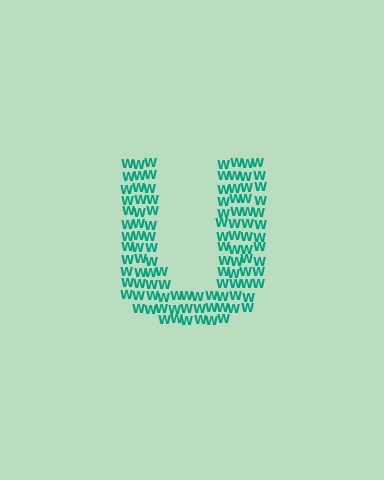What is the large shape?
The large shape is the letter U.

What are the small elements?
The small elements are letter W's.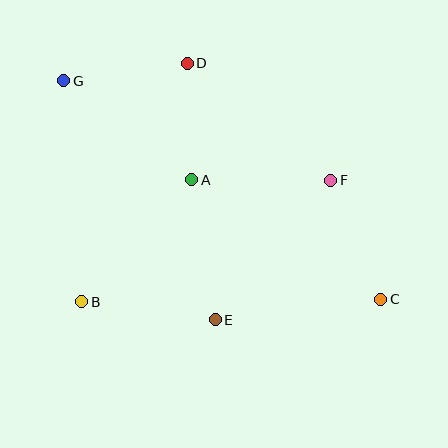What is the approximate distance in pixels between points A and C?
The distance between A and C is approximately 224 pixels.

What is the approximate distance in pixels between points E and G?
The distance between E and G is approximately 283 pixels.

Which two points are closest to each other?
Points A and D are closest to each other.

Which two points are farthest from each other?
Points C and G are farthest from each other.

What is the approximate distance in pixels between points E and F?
The distance between E and F is approximately 181 pixels.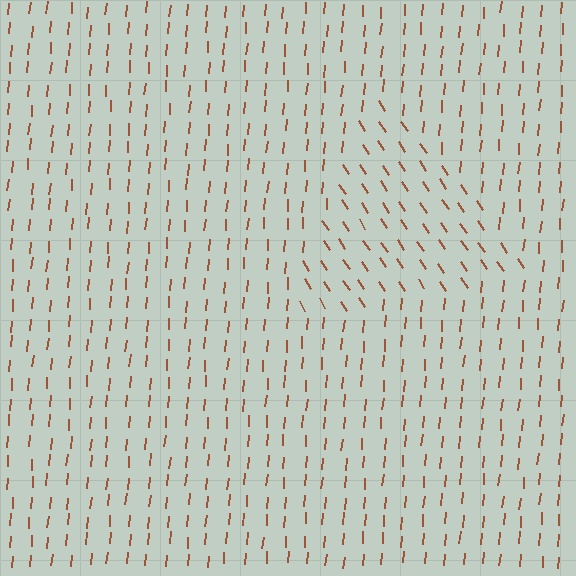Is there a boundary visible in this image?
Yes, there is a texture boundary formed by a change in line orientation.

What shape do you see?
I see a triangle.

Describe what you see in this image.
The image is filled with small brown line segments. A triangle region in the image has lines oriented differently from the surrounding lines, creating a visible texture boundary.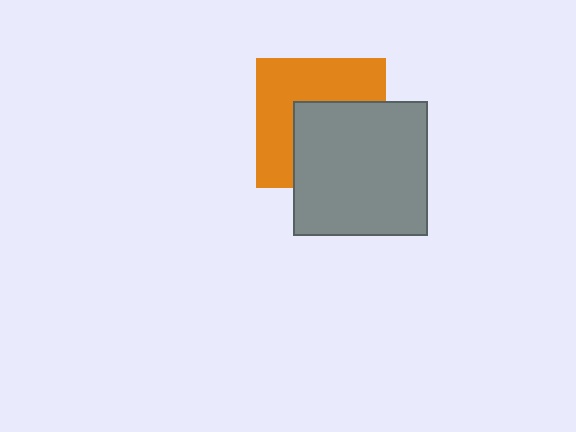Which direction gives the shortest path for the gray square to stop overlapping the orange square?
Moving toward the lower-right gives the shortest separation.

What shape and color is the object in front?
The object in front is a gray square.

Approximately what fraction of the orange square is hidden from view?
Roughly 47% of the orange square is hidden behind the gray square.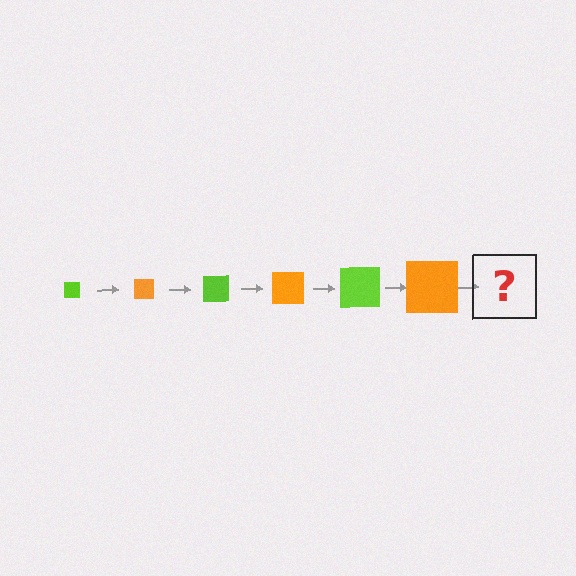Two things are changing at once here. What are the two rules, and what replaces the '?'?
The two rules are that the square grows larger each step and the color cycles through lime and orange. The '?' should be a lime square, larger than the previous one.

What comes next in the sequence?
The next element should be a lime square, larger than the previous one.